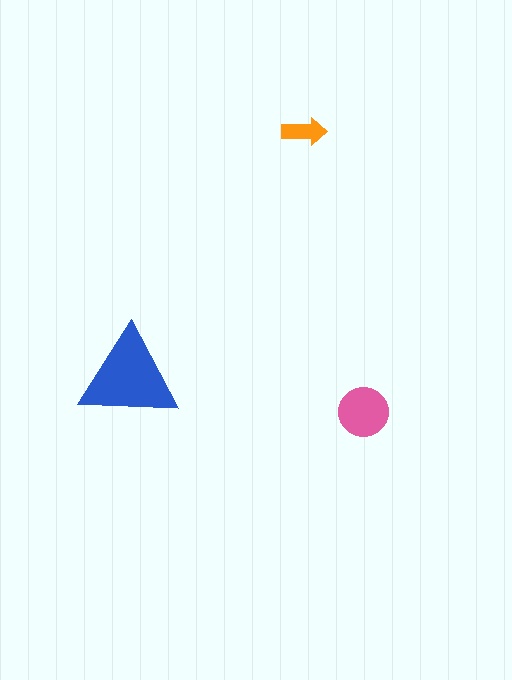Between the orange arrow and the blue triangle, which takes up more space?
The blue triangle.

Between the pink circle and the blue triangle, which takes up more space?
The blue triangle.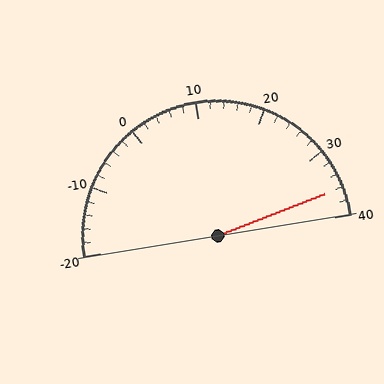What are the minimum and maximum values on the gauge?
The gauge ranges from -20 to 40.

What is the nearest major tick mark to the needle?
The nearest major tick mark is 40.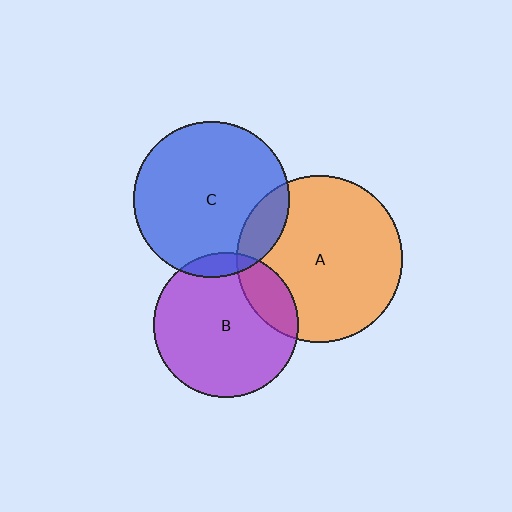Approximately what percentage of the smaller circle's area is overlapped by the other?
Approximately 10%.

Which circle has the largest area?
Circle A (orange).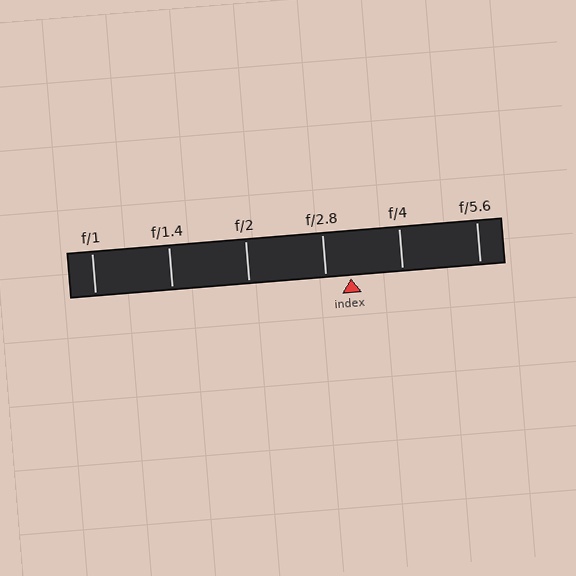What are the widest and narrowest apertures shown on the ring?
The widest aperture shown is f/1 and the narrowest is f/5.6.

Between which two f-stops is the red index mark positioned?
The index mark is between f/2.8 and f/4.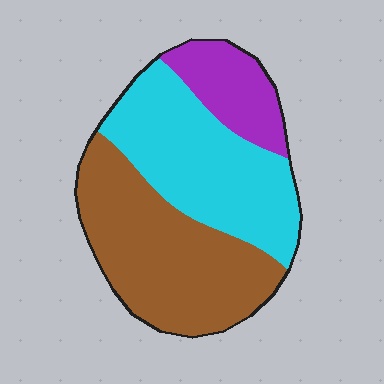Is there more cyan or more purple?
Cyan.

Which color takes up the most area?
Brown, at roughly 45%.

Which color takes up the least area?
Purple, at roughly 15%.